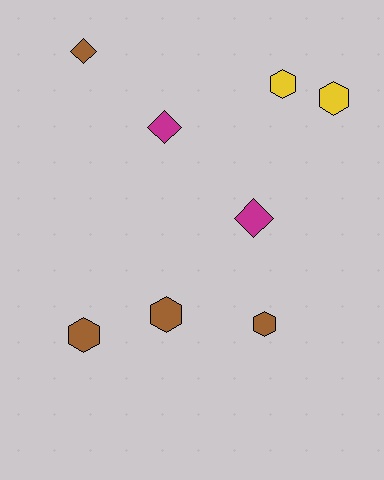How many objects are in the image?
There are 8 objects.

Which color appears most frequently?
Brown, with 4 objects.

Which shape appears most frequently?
Hexagon, with 5 objects.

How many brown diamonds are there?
There is 1 brown diamond.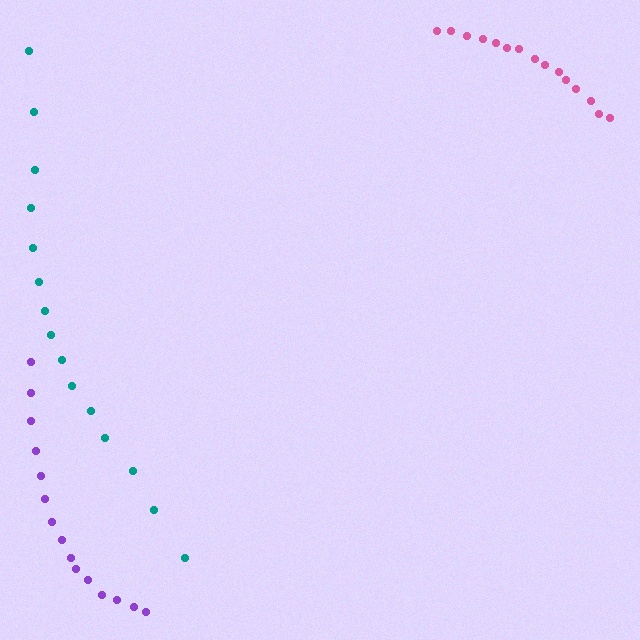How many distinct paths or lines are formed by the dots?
There are 3 distinct paths.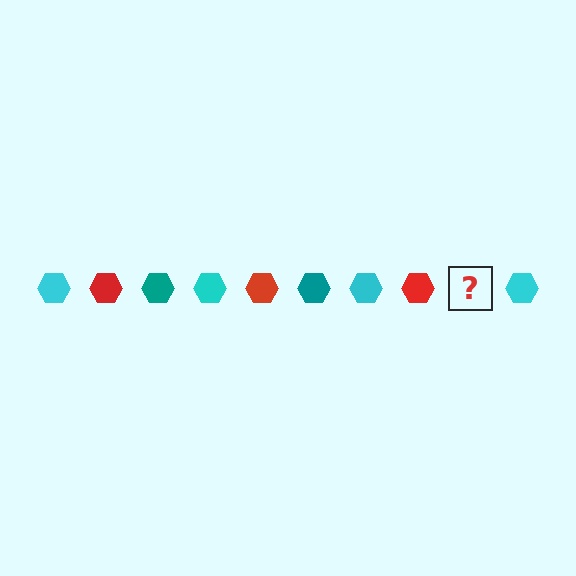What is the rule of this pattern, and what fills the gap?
The rule is that the pattern cycles through cyan, red, teal hexagons. The gap should be filled with a teal hexagon.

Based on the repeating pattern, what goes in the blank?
The blank should be a teal hexagon.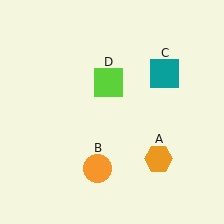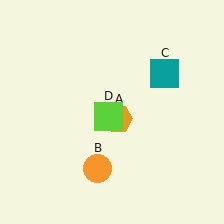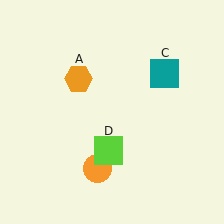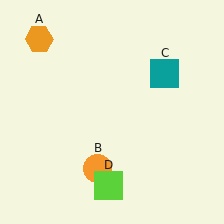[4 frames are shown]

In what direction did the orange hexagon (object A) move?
The orange hexagon (object A) moved up and to the left.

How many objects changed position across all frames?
2 objects changed position: orange hexagon (object A), lime square (object D).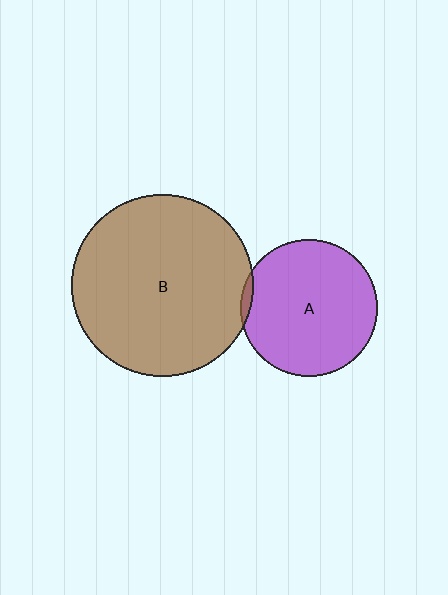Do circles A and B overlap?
Yes.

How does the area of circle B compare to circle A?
Approximately 1.8 times.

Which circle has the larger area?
Circle B (brown).